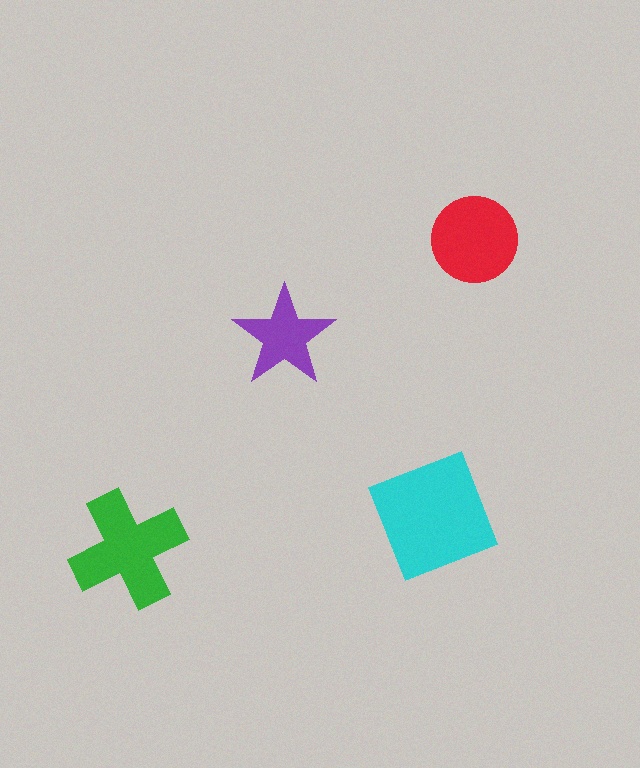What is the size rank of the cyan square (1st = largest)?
1st.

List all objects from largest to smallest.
The cyan square, the green cross, the red circle, the purple star.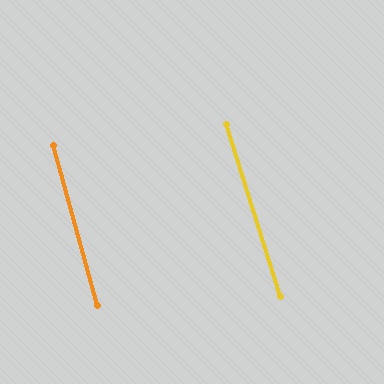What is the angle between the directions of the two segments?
Approximately 2 degrees.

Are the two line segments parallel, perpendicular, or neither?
Parallel — their directions differ by only 2.0°.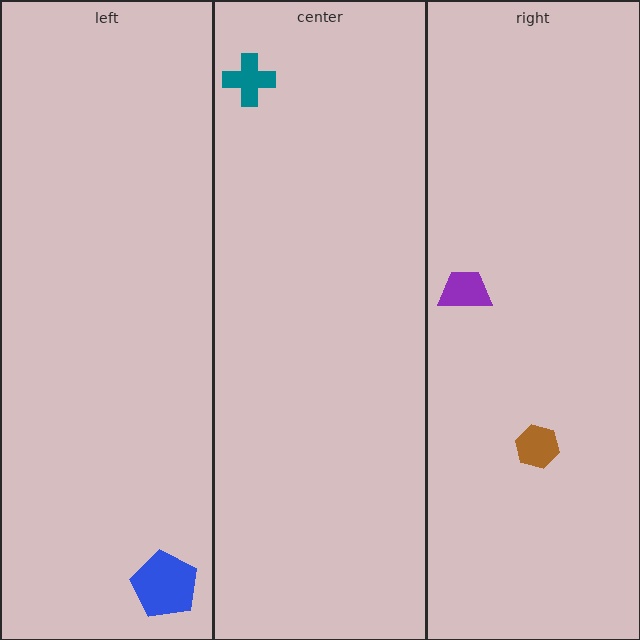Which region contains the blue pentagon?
The left region.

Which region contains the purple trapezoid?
The right region.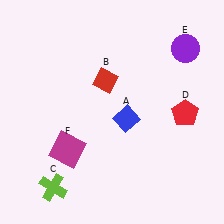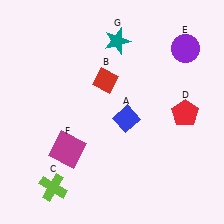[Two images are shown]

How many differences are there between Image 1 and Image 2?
There is 1 difference between the two images.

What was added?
A teal star (G) was added in Image 2.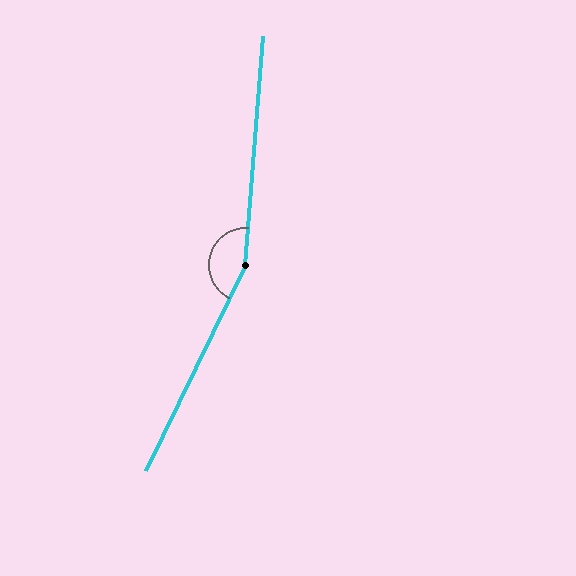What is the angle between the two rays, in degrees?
Approximately 159 degrees.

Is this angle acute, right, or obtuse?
It is obtuse.